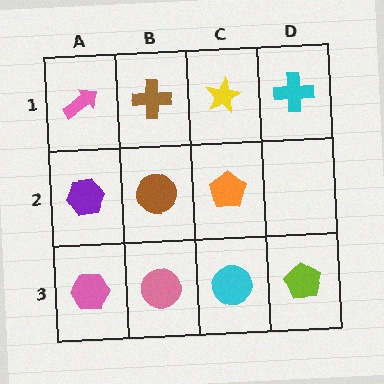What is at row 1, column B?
A brown cross.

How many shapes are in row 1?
4 shapes.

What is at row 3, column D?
A lime pentagon.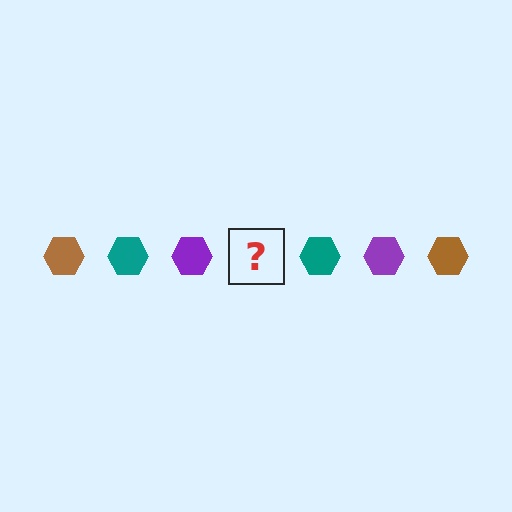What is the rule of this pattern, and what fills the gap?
The rule is that the pattern cycles through brown, teal, purple hexagons. The gap should be filled with a brown hexagon.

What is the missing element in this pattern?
The missing element is a brown hexagon.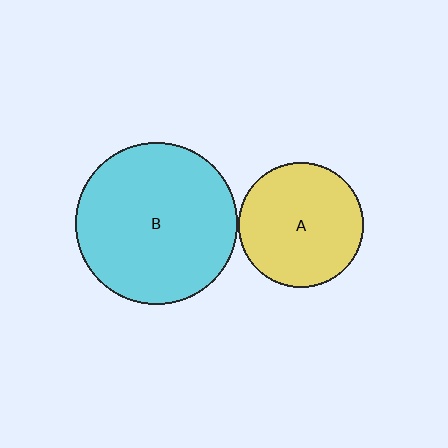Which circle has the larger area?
Circle B (cyan).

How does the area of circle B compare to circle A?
Approximately 1.7 times.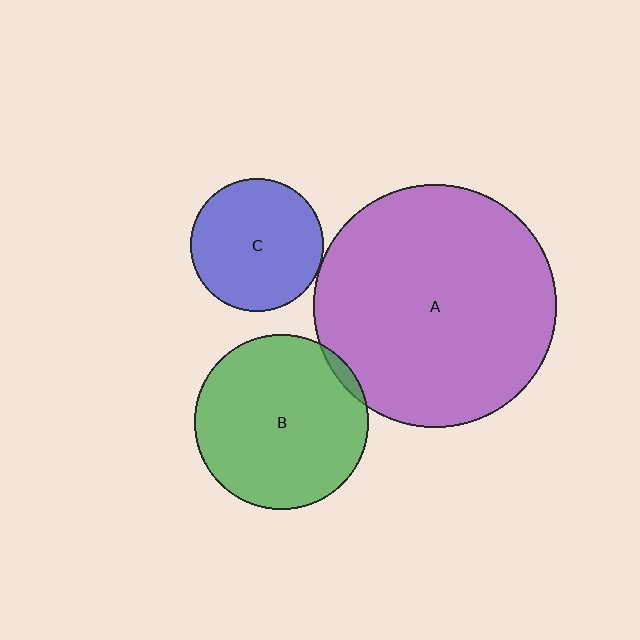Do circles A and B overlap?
Yes.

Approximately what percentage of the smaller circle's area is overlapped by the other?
Approximately 5%.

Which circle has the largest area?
Circle A (purple).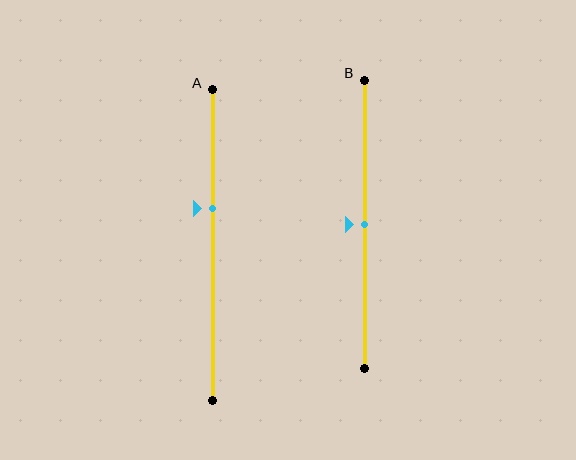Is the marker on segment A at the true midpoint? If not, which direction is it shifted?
No, the marker on segment A is shifted upward by about 12% of the segment length.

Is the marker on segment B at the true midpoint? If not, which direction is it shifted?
Yes, the marker on segment B is at the true midpoint.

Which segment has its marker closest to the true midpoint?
Segment B has its marker closest to the true midpoint.